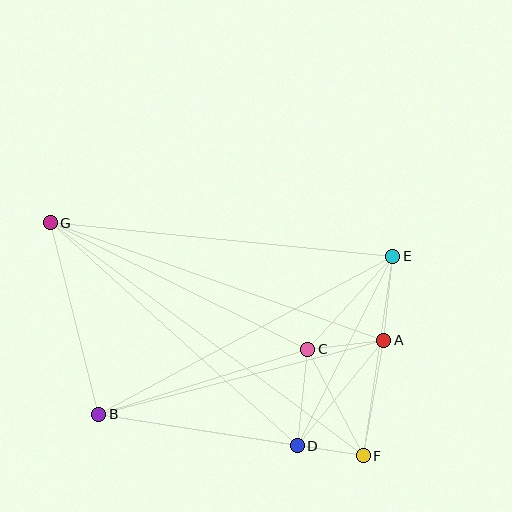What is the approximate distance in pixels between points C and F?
The distance between C and F is approximately 120 pixels.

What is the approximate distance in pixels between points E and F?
The distance between E and F is approximately 202 pixels.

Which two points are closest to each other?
Points D and F are closest to each other.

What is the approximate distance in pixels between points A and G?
The distance between A and G is approximately 354 pixels.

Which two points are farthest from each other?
Points F and G are farthest from each other.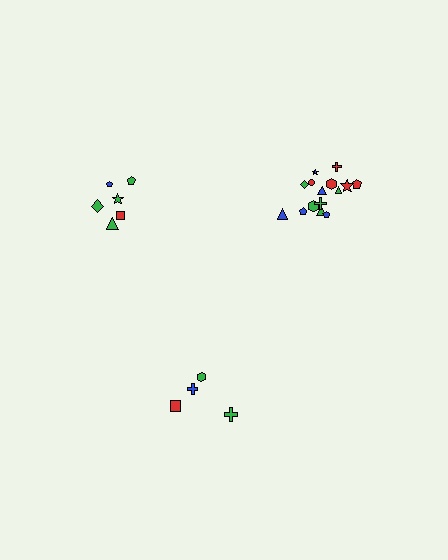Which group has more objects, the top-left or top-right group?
The top-right group.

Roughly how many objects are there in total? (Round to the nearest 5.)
Roughly 25 objects in total.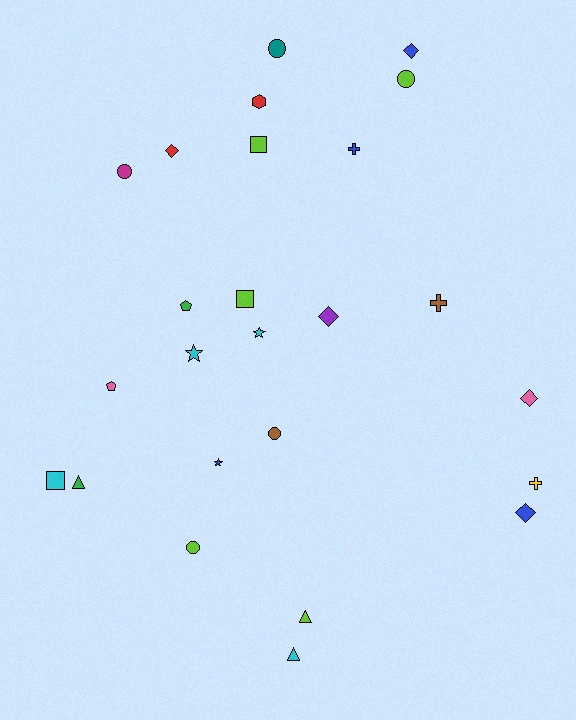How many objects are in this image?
There are 25 objects.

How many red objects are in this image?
There are 2 red objects.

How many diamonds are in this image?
There are 5 diamonds.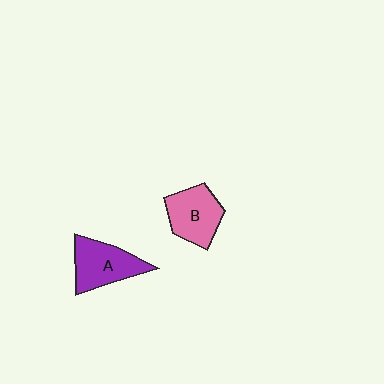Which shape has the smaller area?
Shape B (pink).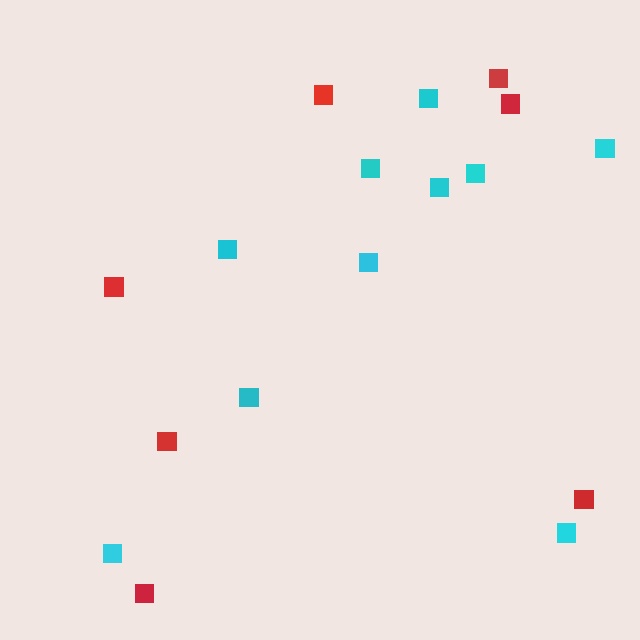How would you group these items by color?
There are 2 groups: one group of red squares (7) and one group of cyan squares (10).